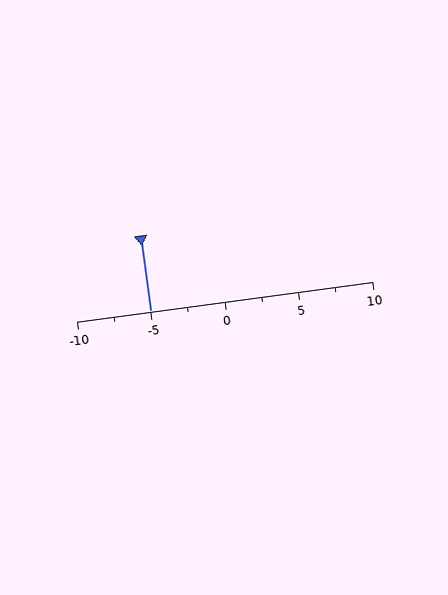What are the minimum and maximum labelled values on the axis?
The axis runs from -10 to 10.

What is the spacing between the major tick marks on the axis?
The major ticks are spaced 5 apart.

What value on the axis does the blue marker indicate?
The marker indicates approximately -5.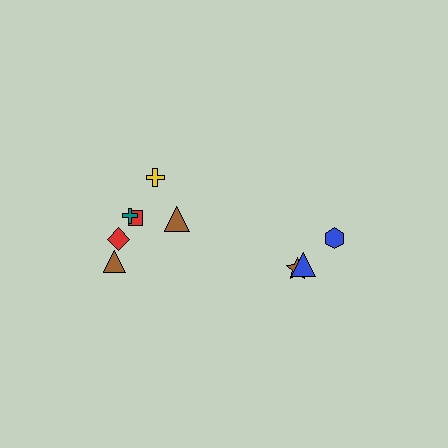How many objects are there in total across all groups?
There are 9 objects.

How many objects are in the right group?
There are 3 objects.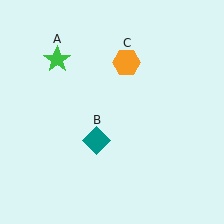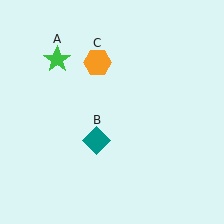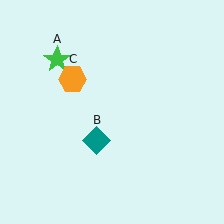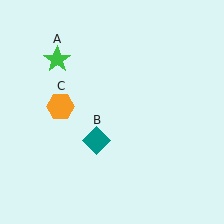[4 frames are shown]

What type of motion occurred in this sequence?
The orange hexagon (object C) rotated counterclockwise around the center of the scene.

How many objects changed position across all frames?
1 object changed position: orange hexagon (object C).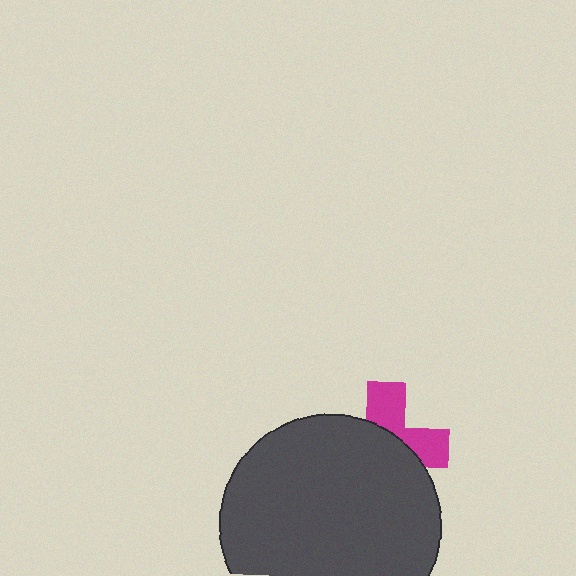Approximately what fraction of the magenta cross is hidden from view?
Roughly 61% of the magenta cross is hidden behind the dark gray circle.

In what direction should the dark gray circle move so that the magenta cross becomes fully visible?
The dark gray circle should move down. That is the shortest direction to clear the overlap and leave the magenta cross fully visible.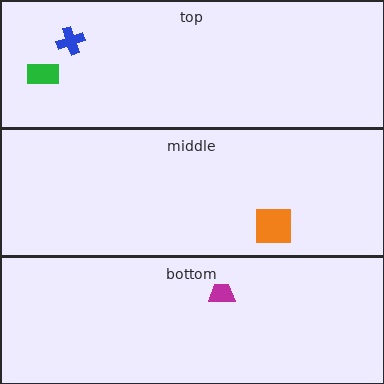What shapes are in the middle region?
The orange square.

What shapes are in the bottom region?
The magenta trapezoid.